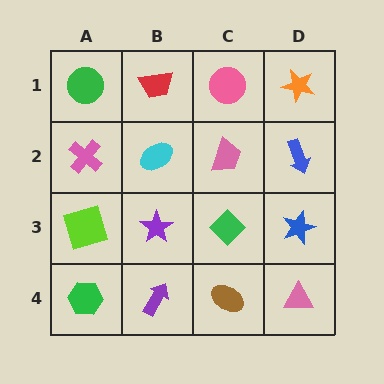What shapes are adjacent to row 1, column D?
A blue arrow (row 2, column D), a pink circle (row 1, column C).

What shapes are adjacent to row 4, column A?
A lime square (row 3, column A), a purple arrow (row 4, column B).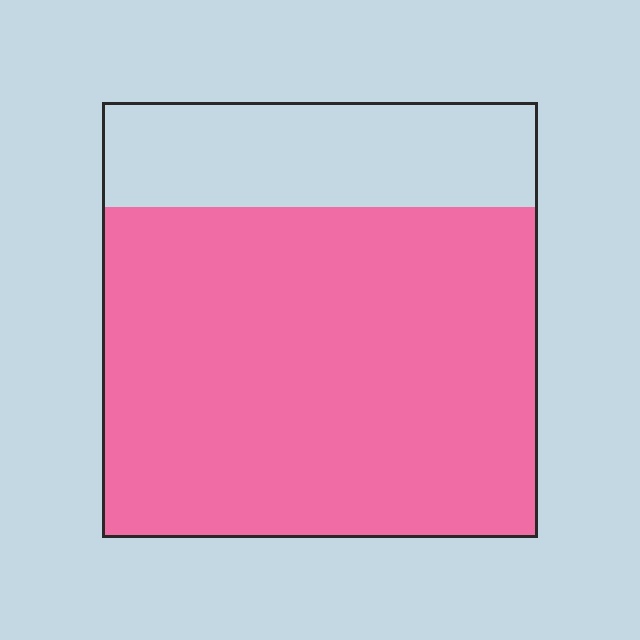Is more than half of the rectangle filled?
Yes.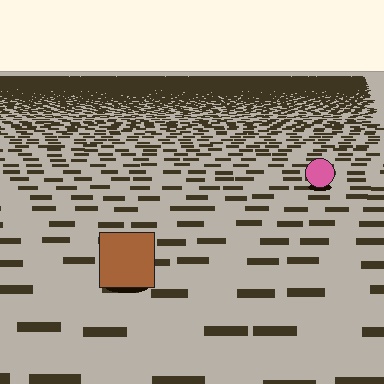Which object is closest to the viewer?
The brown square is closest. The texture marks near it are larger and more spread out.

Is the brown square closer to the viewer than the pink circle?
Yes. The brown square is closer — you can tell from the texture gradient: the ground texture is coarser near it.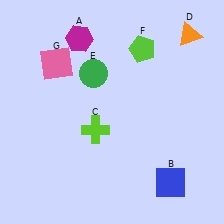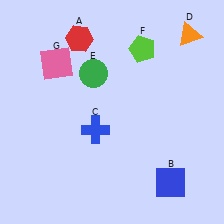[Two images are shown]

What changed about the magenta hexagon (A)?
In Image 1, A is magenta. In Image 2, it changed to red.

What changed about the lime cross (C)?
In Image 1, C is lime. In Image 2, it changed to blue.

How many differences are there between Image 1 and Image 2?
There are 2 differences between the two images.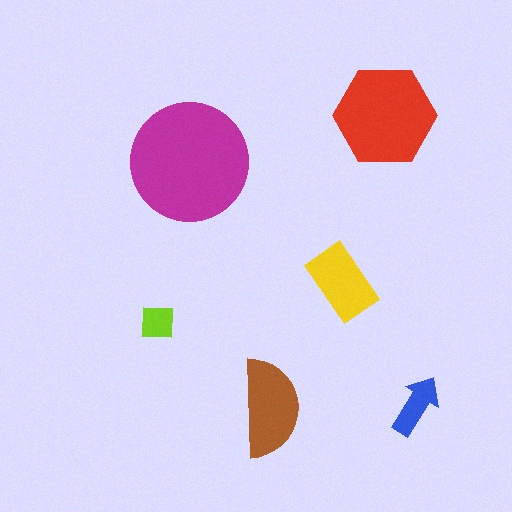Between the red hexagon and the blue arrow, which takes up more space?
The red hexagon.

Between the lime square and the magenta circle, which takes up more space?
The magenta circle.